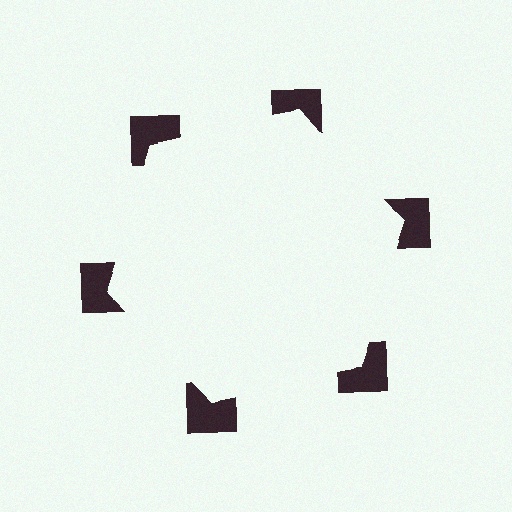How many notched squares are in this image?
There are 6 — one at each vertex of the illusory hexagon.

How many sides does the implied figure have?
6 sides.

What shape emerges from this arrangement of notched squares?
An illusory hexagon — its edges are inferred from the aligned wedge cuts in the notched squares, not physically drawn.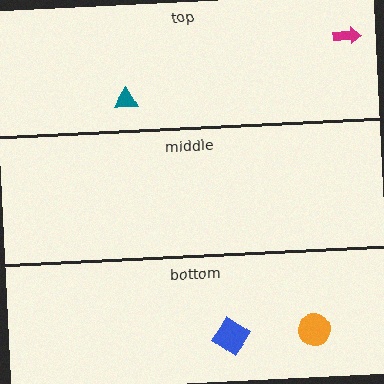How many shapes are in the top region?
2.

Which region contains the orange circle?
The bottom region.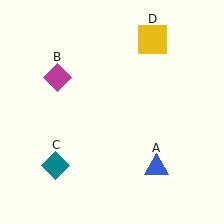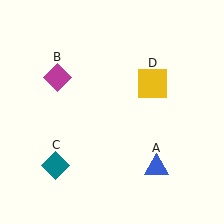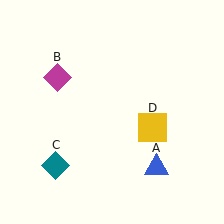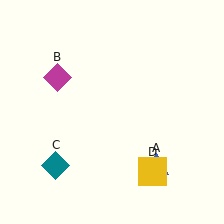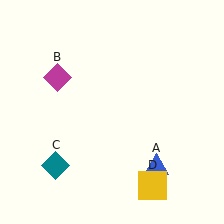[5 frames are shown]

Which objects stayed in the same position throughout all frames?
Blue triangle (object A) and magenta diamond (object B) and teal diamond (object C) remained stationary.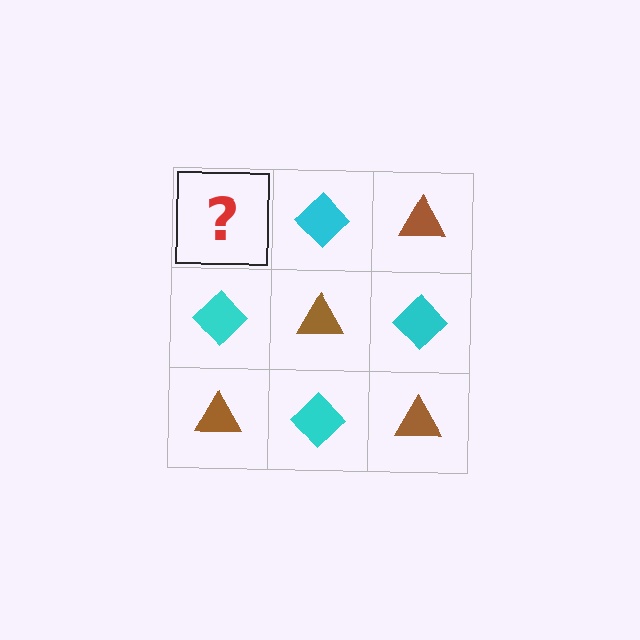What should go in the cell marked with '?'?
The missing cell should contain a brown triangle.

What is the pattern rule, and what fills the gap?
The rule is that it alternates brown triangle and cyan diamond in a checkerboard pattern. The gap should be filled with a brown triangle.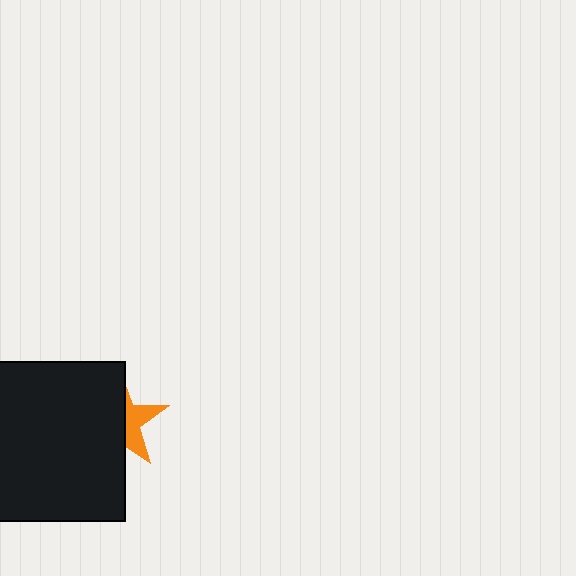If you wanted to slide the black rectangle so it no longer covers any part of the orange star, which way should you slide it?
Slide it left — that is the most direct way to separate the two shapes.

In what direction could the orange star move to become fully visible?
The orange star could move right. That would shift it out from behind the black rectangle entirely.